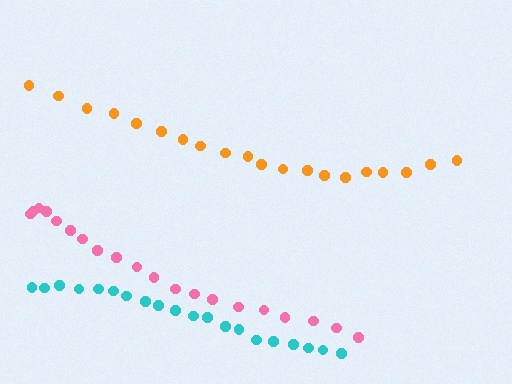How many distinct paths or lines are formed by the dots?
There are 3 distinct paths.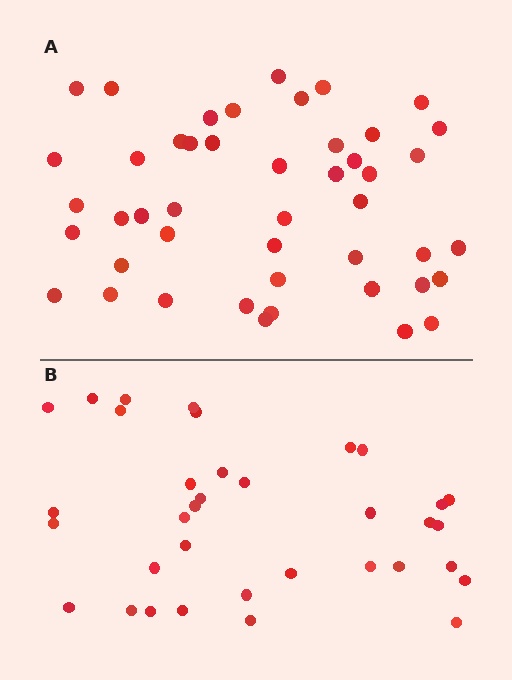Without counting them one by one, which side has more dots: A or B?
Region A (the top region) has more dots.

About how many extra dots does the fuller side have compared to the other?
Region A has roughly 12 or so more dots than region B.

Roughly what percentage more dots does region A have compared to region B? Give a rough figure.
About 30% more.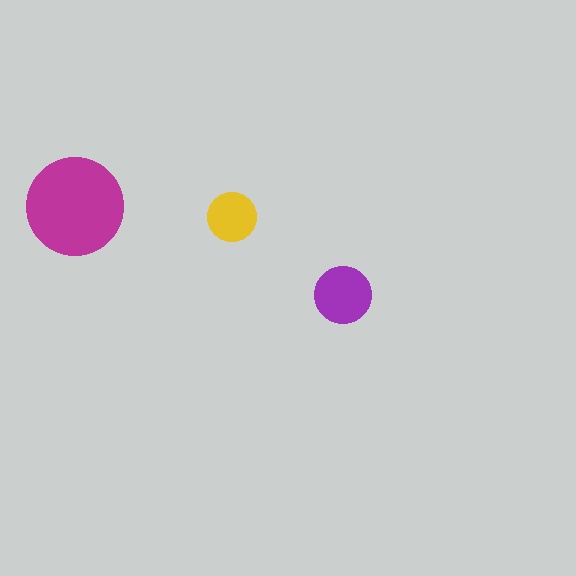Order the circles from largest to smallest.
the magenta one, the purple one, the yellow one.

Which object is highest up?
The magenta circle is topmost.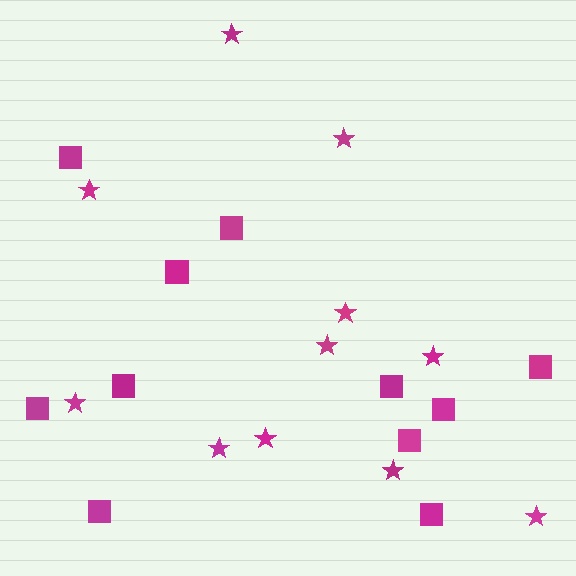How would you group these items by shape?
There are 2 groups: one group of stars (11) and one group of squares (11).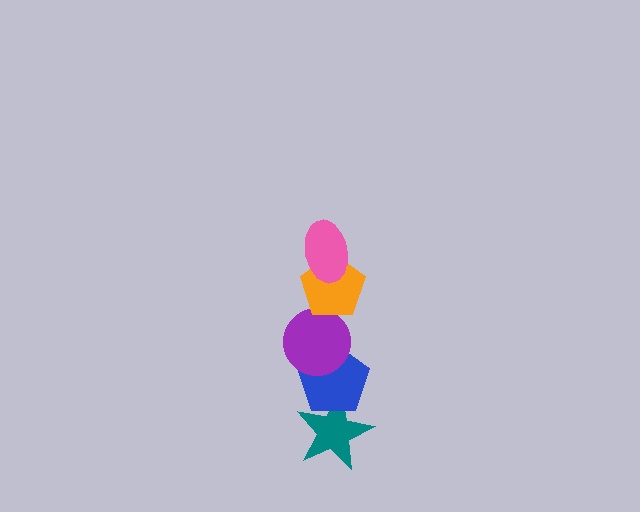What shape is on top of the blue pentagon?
The purple circle is on top of the blue pentagon.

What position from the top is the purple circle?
The purple circle is 3rd from the top.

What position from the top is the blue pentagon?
The blue pentagon is 4th from the top.